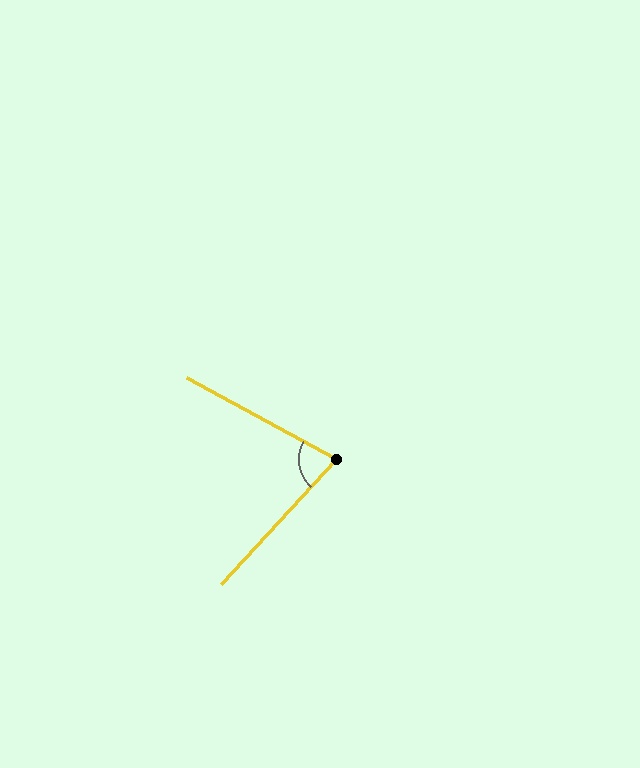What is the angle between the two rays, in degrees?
Approximately 76 degrees.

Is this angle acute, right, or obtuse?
It is acute.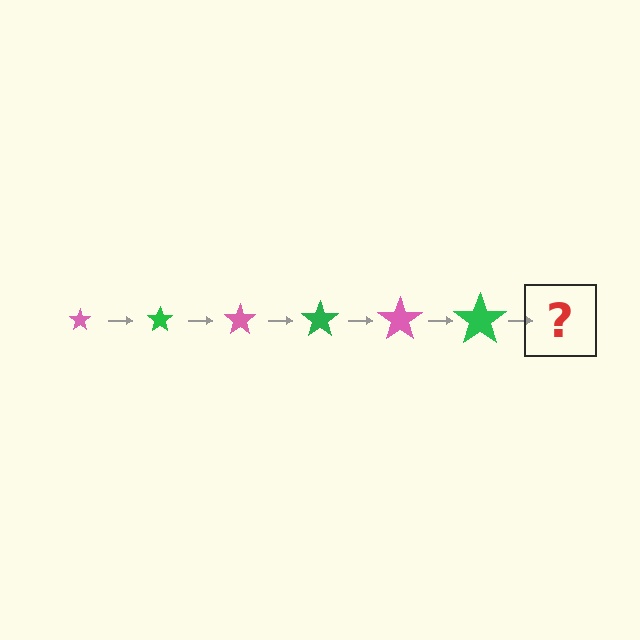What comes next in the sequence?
The next element should be a pink star, larger than the previous one.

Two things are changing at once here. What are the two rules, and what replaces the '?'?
The two rules are that the star grows larger each step and the color cycles through pink and green. The '?' should be a pink star, larger than the previous one.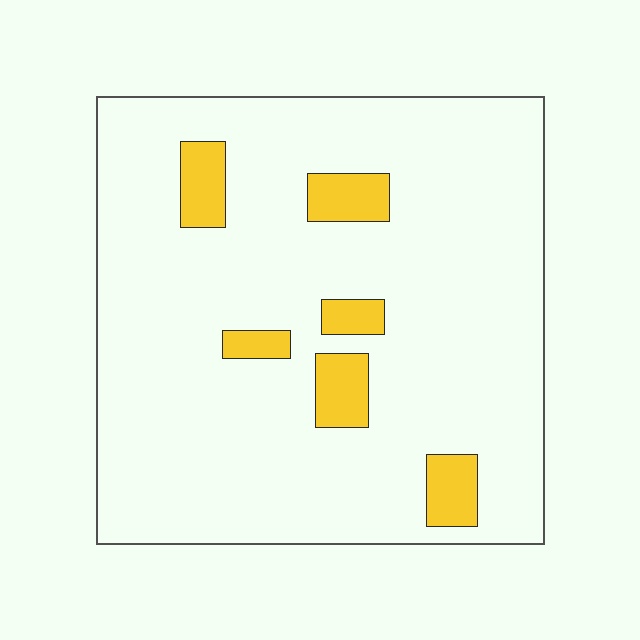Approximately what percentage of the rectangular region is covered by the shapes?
Approximately 10%.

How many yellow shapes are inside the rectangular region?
6.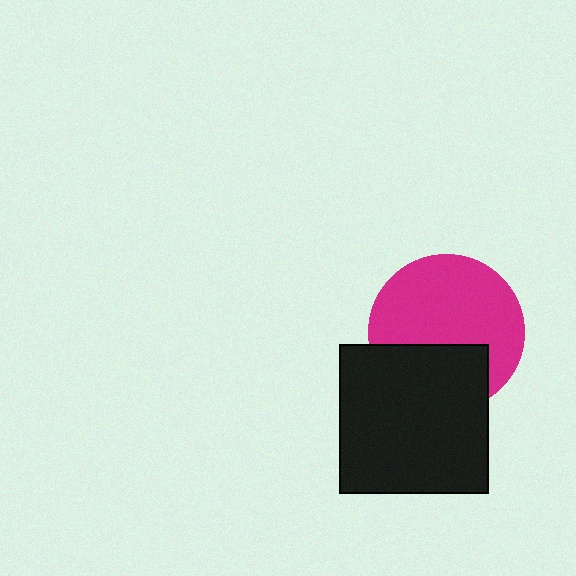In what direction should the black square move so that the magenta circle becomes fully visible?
The black square should move down. That is the shortest direction to clear the overlap and leave the magenta circle fully visible.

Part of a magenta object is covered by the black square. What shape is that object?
It is a circle.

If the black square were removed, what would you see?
You would see the complete magenta circle.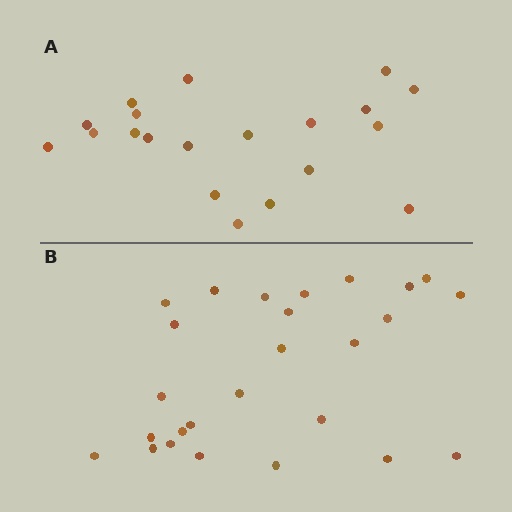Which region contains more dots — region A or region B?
Region B (the bottom region) has more dots.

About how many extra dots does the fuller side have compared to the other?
Region B has about 6 more dots than region A.